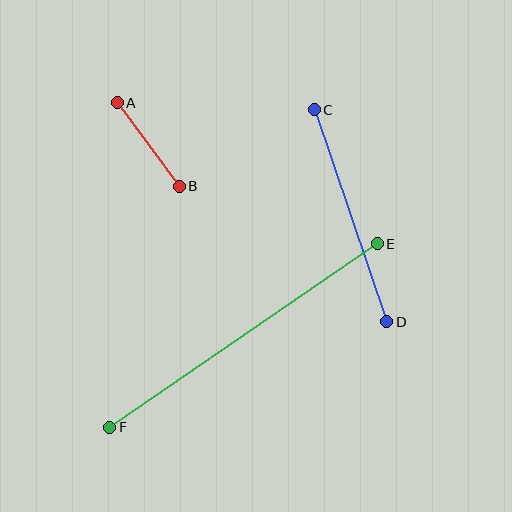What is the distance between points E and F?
The distance is approximately 324 pixels.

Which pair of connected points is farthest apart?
Points E and F are farthest apart.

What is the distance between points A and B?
The distance is approximately 104 pixels.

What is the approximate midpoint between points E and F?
The midpoint is at approximately (243, 336) pixels.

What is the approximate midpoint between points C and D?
The midpoint is at approximately (351, 216) pixels.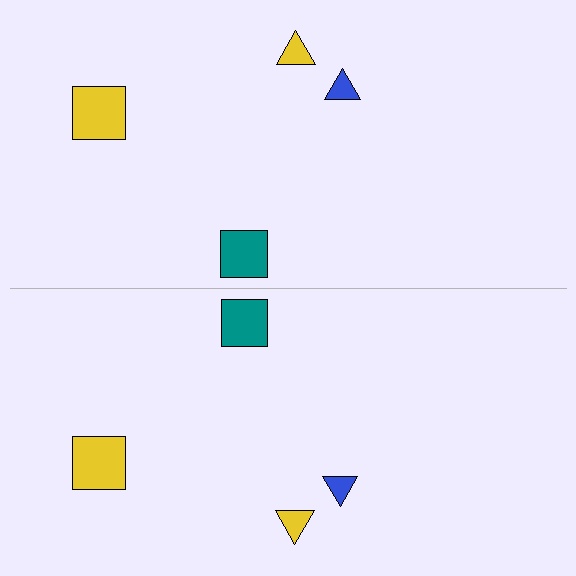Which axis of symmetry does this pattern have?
The pattern has a horizontal axis of symmetry running through the center of the image.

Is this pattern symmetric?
Yes, this pattern has bilateral (reflection) symmetry.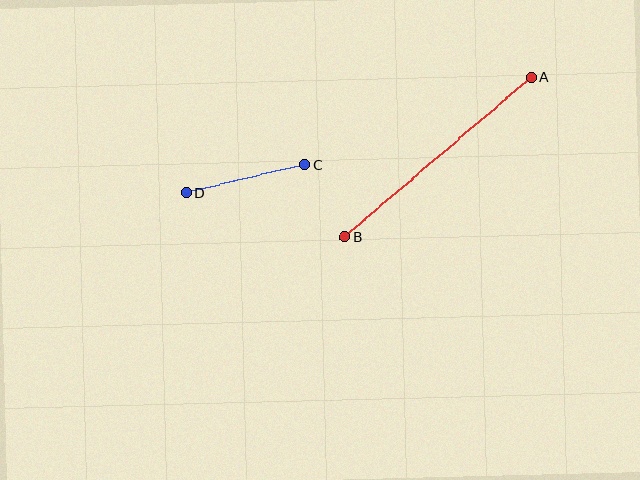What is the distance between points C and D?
The distance is approximately 122 pixels.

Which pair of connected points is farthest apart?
Points A and B are farthest apart.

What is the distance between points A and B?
The distance is approximately 245 pixels.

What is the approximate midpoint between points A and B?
The midpoint is at approximately (438, 157) pixels.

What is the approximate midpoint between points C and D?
The midpoint is at approximately (246, 179) pixels.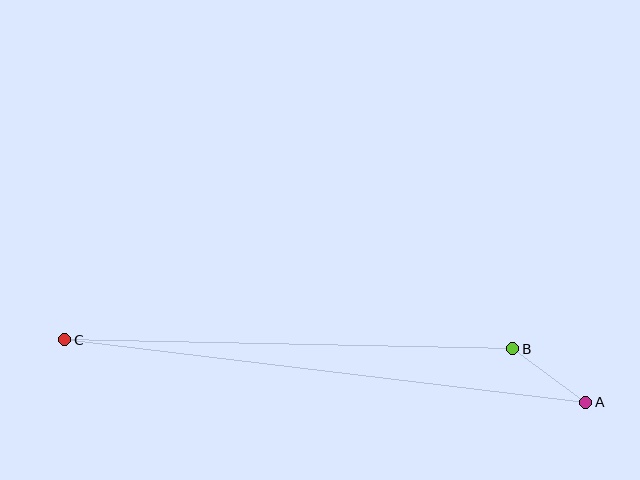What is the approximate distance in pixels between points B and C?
The distance between B and C is approximately 448 pixels.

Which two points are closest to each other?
Points A and B are closest to each other.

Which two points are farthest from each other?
Points A and C are farthest from each other.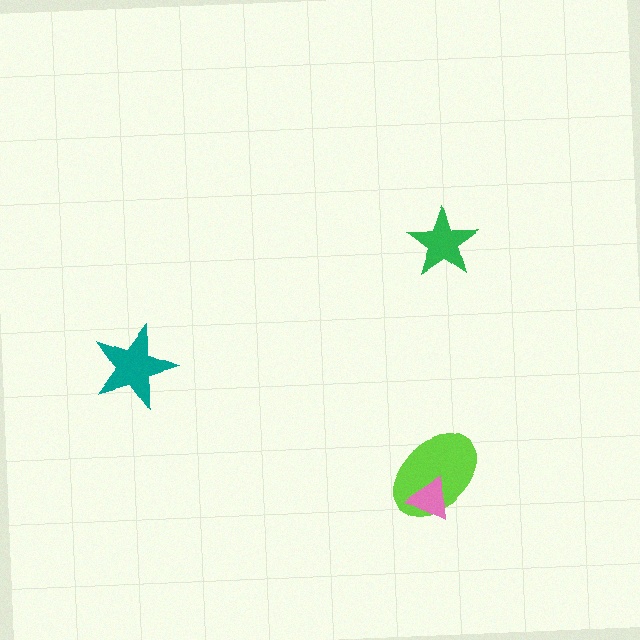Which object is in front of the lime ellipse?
The pink triangle is in front of the lime ellipse.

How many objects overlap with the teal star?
0 objects overlap with the teal star.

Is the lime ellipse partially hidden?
Yes, it is partially covered by another shape.